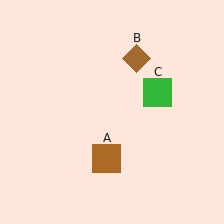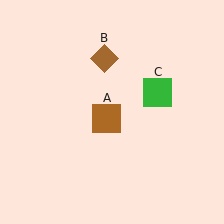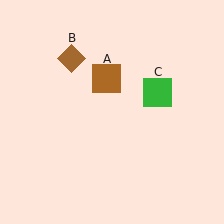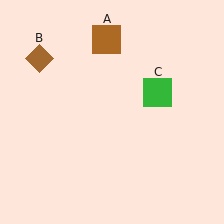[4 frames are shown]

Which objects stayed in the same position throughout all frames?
Green square (object C) remained stationary.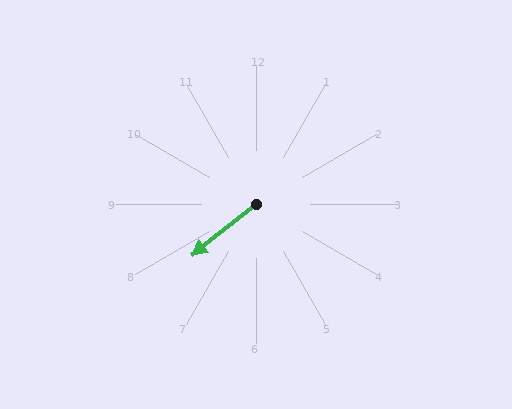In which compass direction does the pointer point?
Southwest.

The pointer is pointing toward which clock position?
Roughly 8 o'clock.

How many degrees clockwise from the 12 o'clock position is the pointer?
Approximately 232 degrees.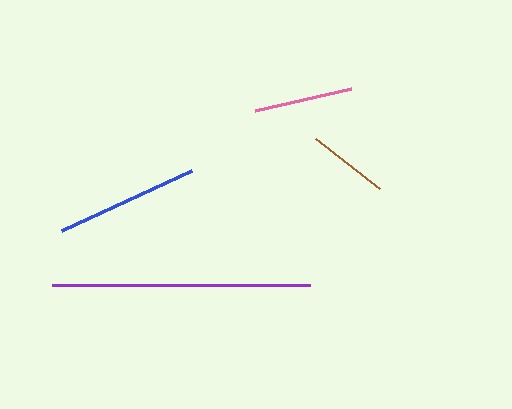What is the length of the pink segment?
The pink segment is approximately 99 pixels long.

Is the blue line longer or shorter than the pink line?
The blue line is longer than the pink line.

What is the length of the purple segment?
The purple segment is approximately 258 pixels long.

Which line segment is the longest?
The purple line is the longest at approximately 258 pixels.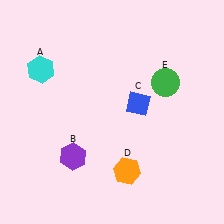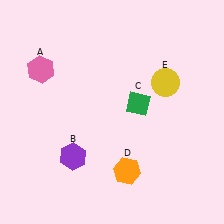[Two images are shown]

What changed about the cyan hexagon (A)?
In Image 1, A is cyan. In Image 2, it changed to pink.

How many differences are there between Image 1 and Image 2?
There are 3 differences between the two images.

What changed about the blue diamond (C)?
In Image 1, C is blue. In Image 2, it changed to green.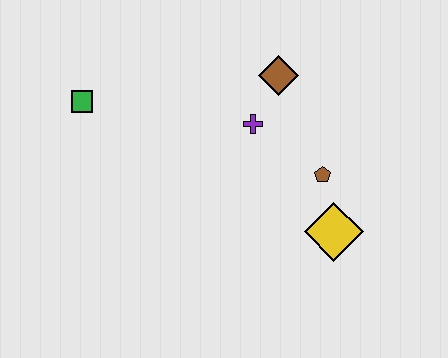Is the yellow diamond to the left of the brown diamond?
No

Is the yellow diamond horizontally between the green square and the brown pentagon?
No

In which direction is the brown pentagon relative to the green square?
The brown pentagon is to the right of the green square.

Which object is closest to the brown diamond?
The purple cross is closest to the brown diamond.